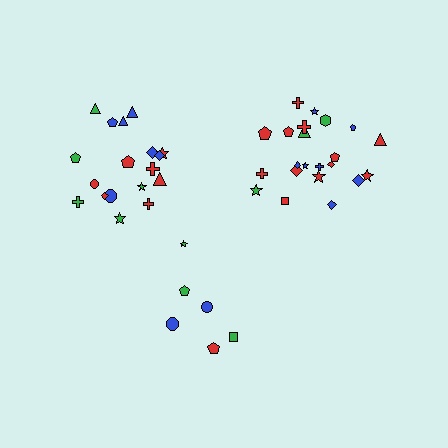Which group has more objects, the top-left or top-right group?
The top-right group.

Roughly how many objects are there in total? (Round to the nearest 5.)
Roughly 45 objects in total.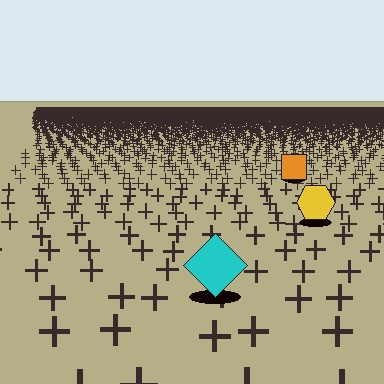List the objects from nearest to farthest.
From nearest to farthest: the cyan diamond, the yellow hexagon, the orange square.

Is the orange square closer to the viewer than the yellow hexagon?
No. The yellow hexagon is closer — you can tell from the texture gradient: the ground texture is coarser near it.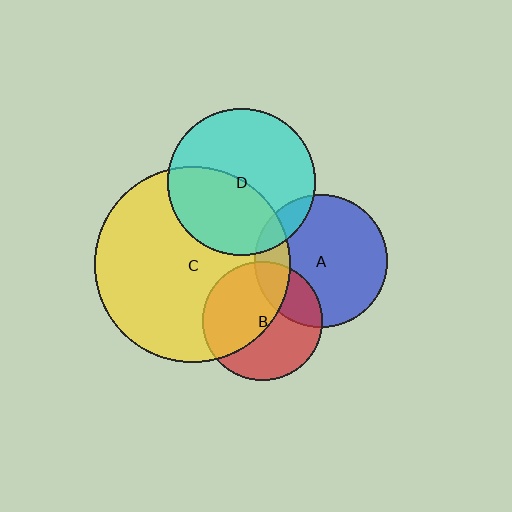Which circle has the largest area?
Circle C (yellow).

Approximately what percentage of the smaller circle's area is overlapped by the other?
Approximately 50%.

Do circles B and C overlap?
Yes.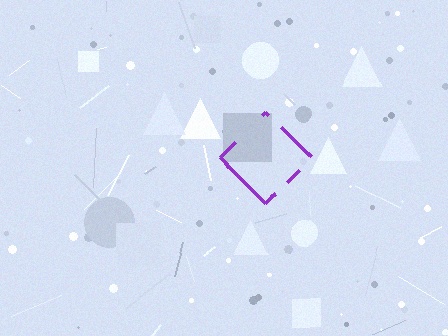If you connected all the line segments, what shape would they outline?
They would outline a diamond.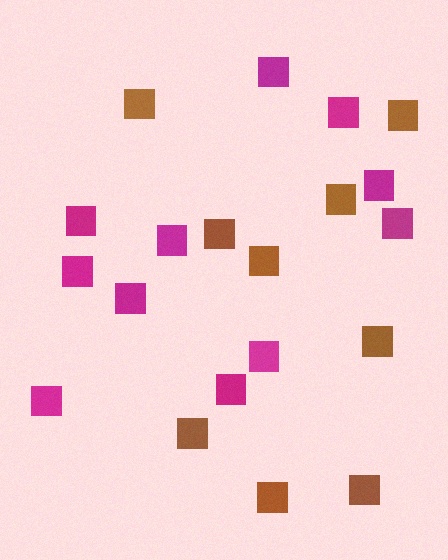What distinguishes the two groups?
There are 2 groups: one group of brown squares (9) and one group of magenta squares (11).